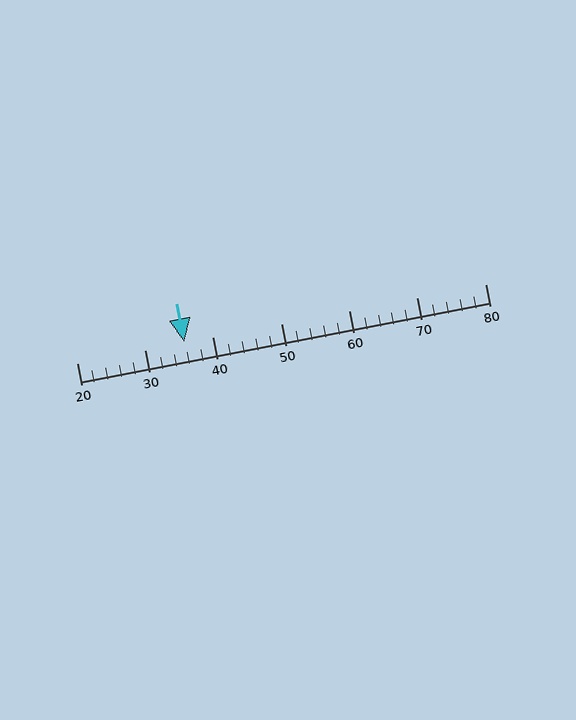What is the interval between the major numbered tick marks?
The major tick marks are spaced 10 units apart.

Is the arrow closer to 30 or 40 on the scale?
The arrow is closer to 40.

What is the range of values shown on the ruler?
The ruler shows values from 20 to 80.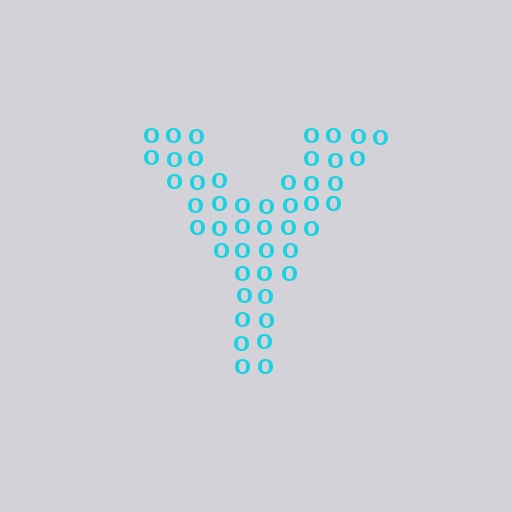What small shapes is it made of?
It is made of small letter O's.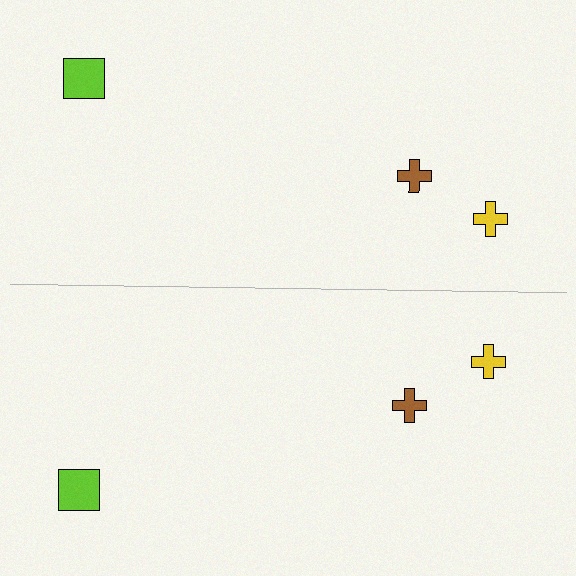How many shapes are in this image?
There are 6 shapes in this image.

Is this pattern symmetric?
Yes, this pattern has bilateral (reflection) symmetry.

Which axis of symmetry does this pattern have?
The pattern has a horizontal axis of symmetry running through the center of the image.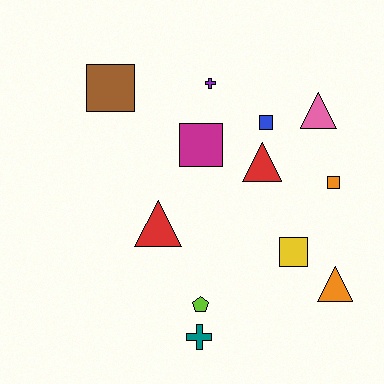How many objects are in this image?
There are 12 objects.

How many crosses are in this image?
There are 2 crosses.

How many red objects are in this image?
There are 2 red objects.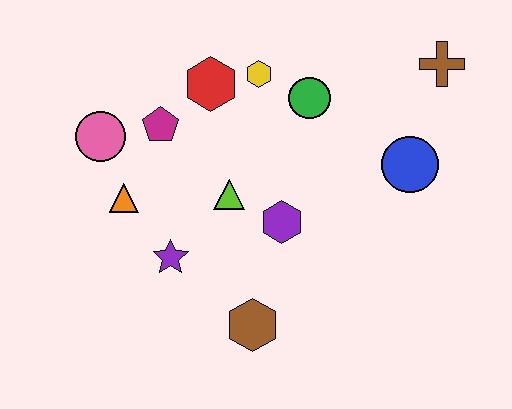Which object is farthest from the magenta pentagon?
The brown cross is farthest from the magenta pentagon.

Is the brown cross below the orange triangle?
No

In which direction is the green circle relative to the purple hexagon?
The green circle is above the purple hexagon.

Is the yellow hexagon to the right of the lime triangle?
Yes